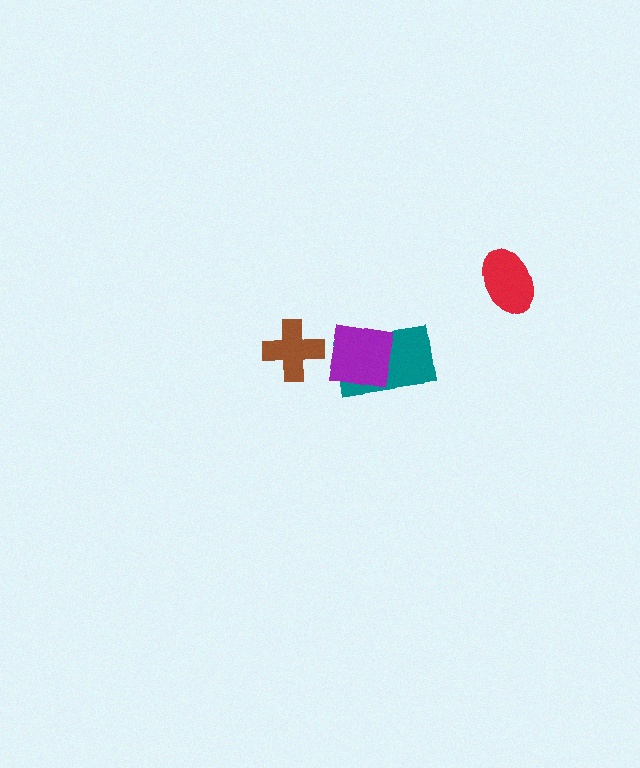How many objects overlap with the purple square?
1 object overlaps with the purple square.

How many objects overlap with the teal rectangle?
1 object overlaps with the teal rectangle.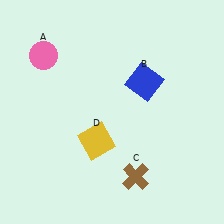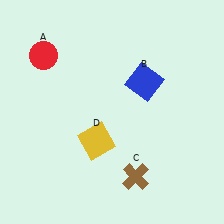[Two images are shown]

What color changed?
The circle (A) changed from pink in Image 1 to red in Image 2.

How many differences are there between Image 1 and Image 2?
There is 1 difference between the two images.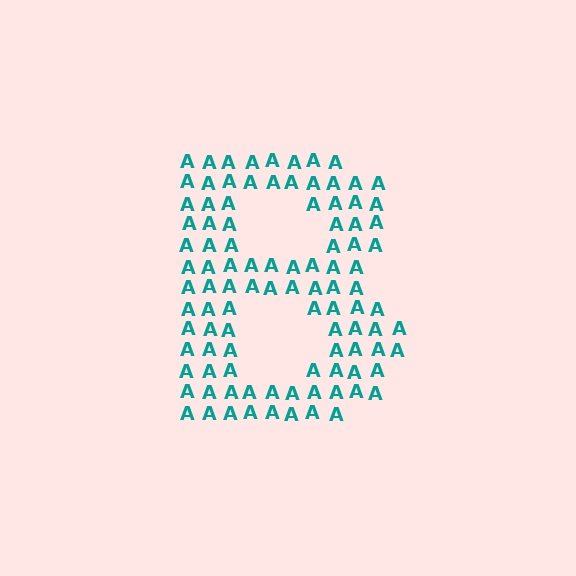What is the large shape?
The large shape is the letter B.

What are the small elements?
The small elements are letter A's.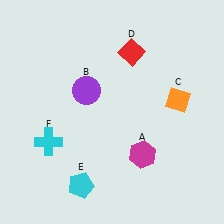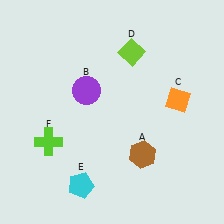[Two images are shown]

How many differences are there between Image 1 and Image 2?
There are 3 differences between the two images.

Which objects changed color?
A changed from magenta to brown. D changed from red to lime. F changed from cyan to lime.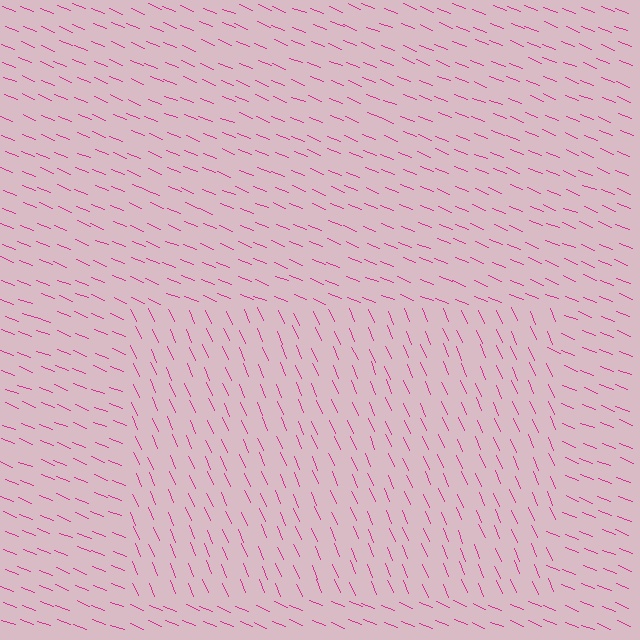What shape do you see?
I see a rectangle.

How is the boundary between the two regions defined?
The boundary is defined purely by a change in line orientation (approximately 45 degrees difference). All lines are the same color and thickness.